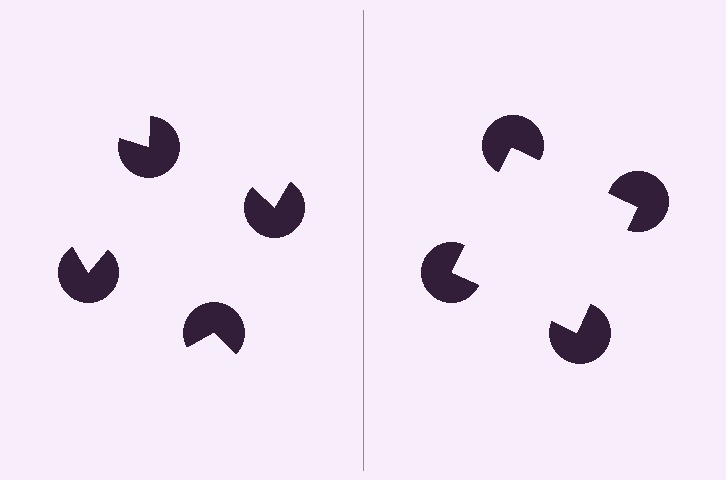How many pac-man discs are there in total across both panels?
8 — 4 on each side.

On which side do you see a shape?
An illusory square appears on the right side. On the left side the wedge cuts are rotated, so no coherent shape forms.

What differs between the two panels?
The pac-man discs are positioned identically on both sides; only the wedge orientations differ. On the right they align to a square; on the left they are misaligned.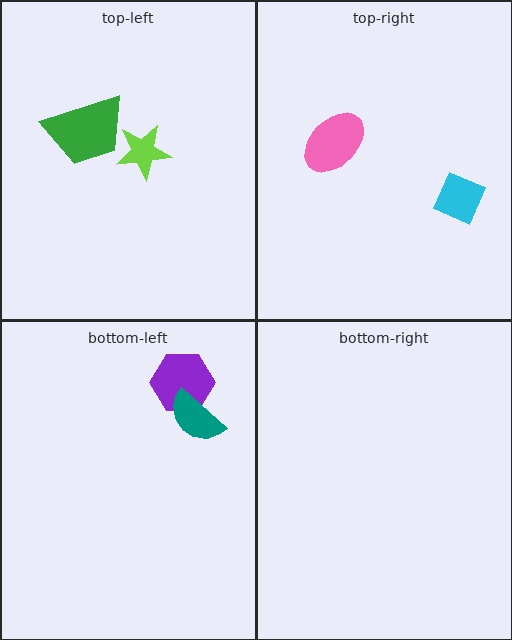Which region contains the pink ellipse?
The top-right region.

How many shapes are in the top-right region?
2.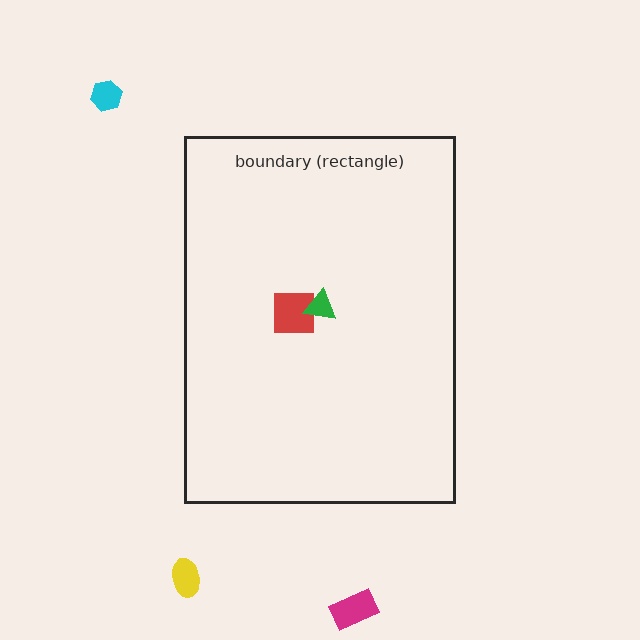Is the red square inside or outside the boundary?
Inside.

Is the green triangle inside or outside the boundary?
Inside.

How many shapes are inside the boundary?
2 inside, 3 outside.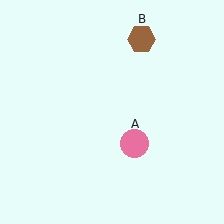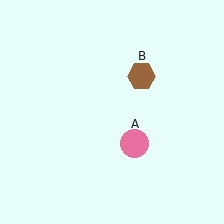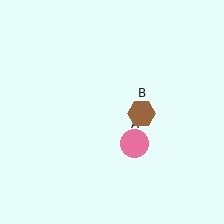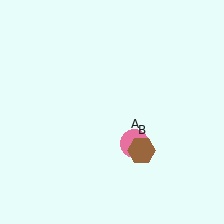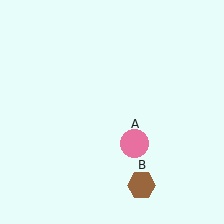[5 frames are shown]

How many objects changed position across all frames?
1 object changed position: brown hexagon (object B).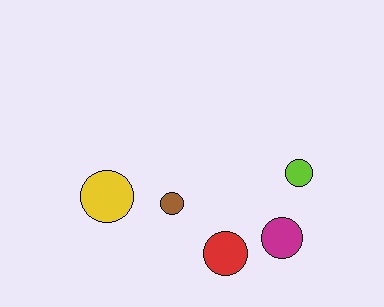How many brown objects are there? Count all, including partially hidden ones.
There is 1 brown object.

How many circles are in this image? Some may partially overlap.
There are 5 circles.